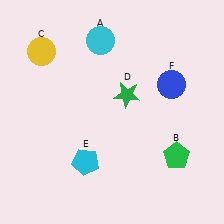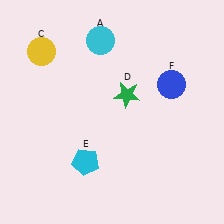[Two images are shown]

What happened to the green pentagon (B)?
The green pentagon (B) was removed in Image 2. It was in the bottom-right area of Image 1.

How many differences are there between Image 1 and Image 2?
There is 1 difference between the two images.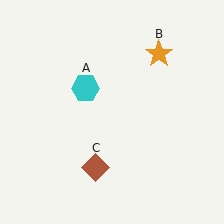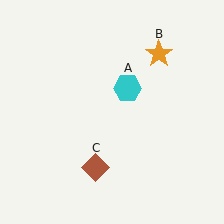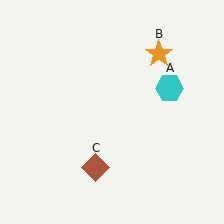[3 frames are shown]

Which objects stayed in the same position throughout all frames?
Orange star (object B) and brown diamond (object C) remained stationary.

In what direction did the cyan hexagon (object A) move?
The cyan hexagon (object A) moved right.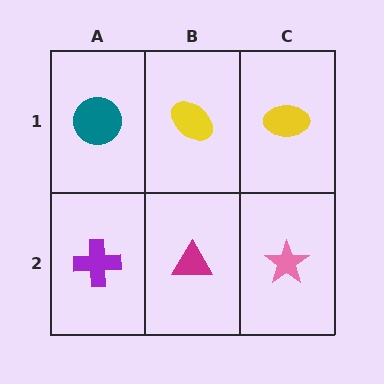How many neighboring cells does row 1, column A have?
2.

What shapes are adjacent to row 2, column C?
A yellow ellipse (row 1, column C), a magenta triangle (row 2, column B).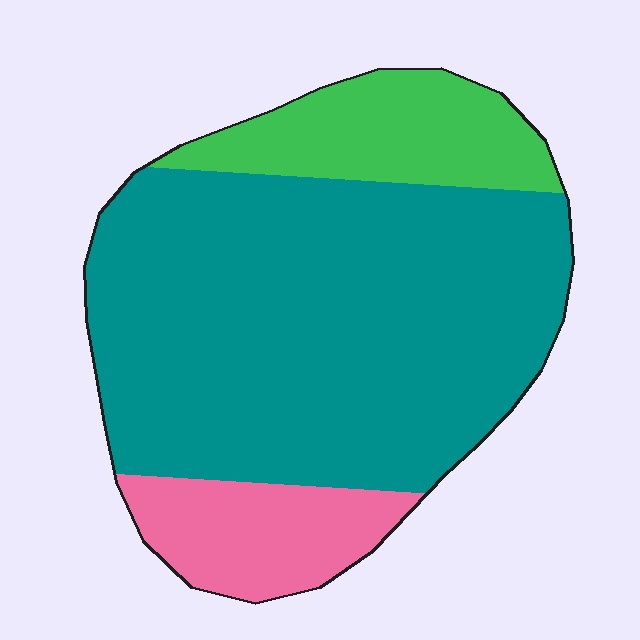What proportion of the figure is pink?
Pink takes up about one eighth (1/8) of the figure.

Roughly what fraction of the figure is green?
Green covers 16% of the figure.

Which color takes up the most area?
Teal, at roughly 70%.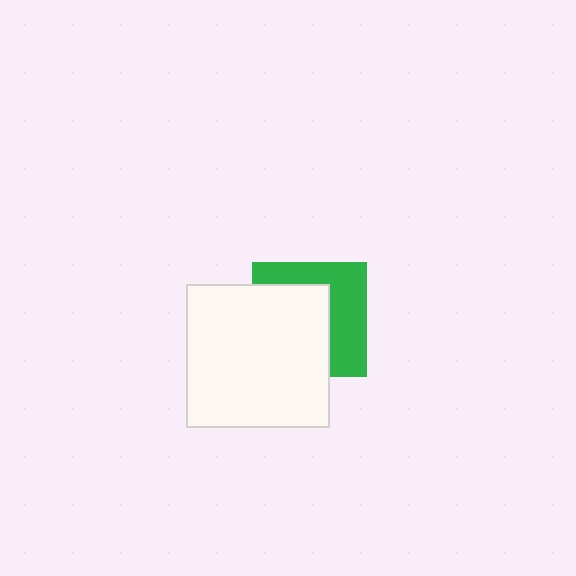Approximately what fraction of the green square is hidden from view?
Roughly 54% of the green square is hidden behind the white square.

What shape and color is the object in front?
The object in front is a white square.